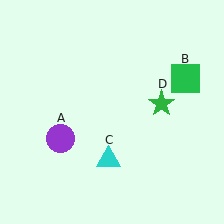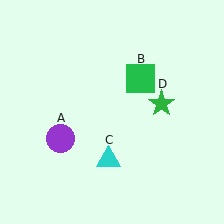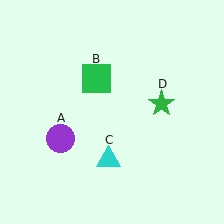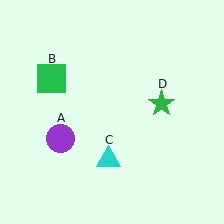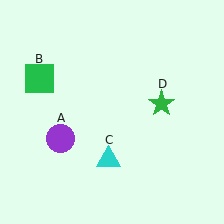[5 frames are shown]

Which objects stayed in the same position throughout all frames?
Purple circle (object A) and cyan triangle (object C) and green star (object D) remained stationary.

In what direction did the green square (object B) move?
The green square (object B) moved left.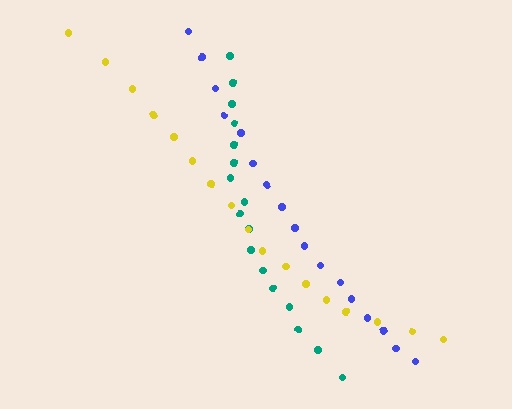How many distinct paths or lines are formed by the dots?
There are 3 distinct paths.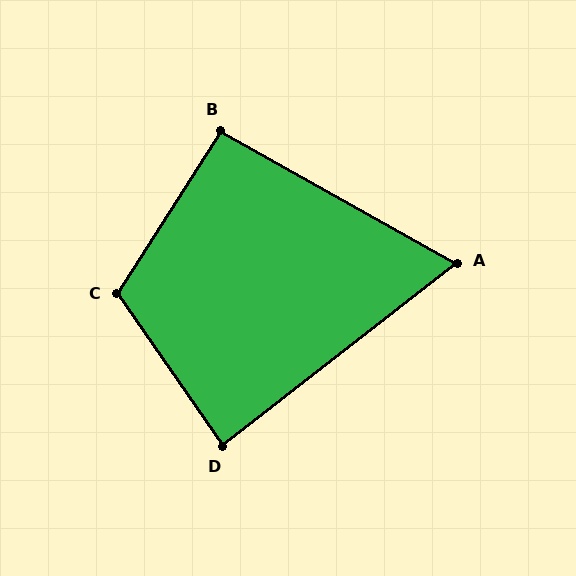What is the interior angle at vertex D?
Approximately 87 degrees (approximately right).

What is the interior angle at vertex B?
Approximately 93 degrees (approximately right).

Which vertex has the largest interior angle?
C, at approximately 113 degrees.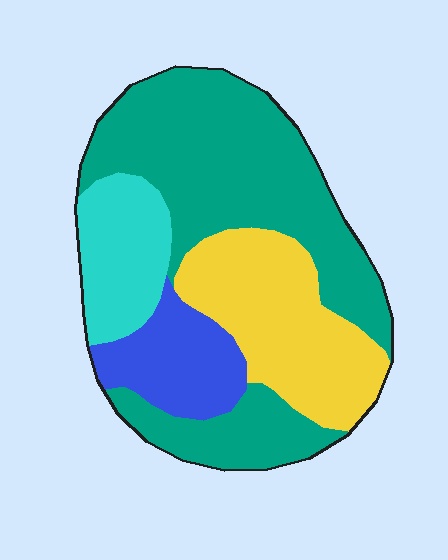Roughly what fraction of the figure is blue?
Blue takes up about one eighth (1/8) of the figure.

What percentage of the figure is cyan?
Cyan covers 14% of the figure.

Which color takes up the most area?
Teal, at roughly 50%.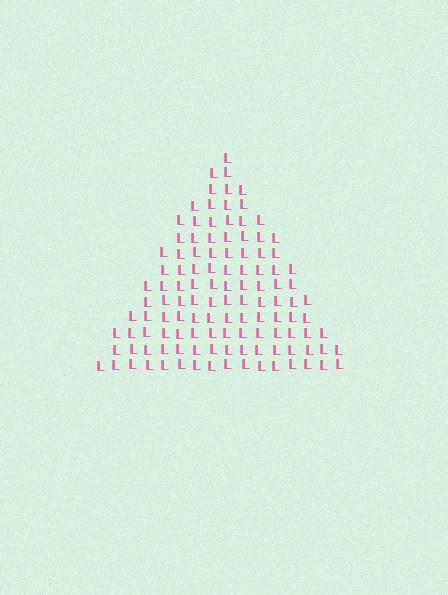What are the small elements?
The small elements are letter L's.